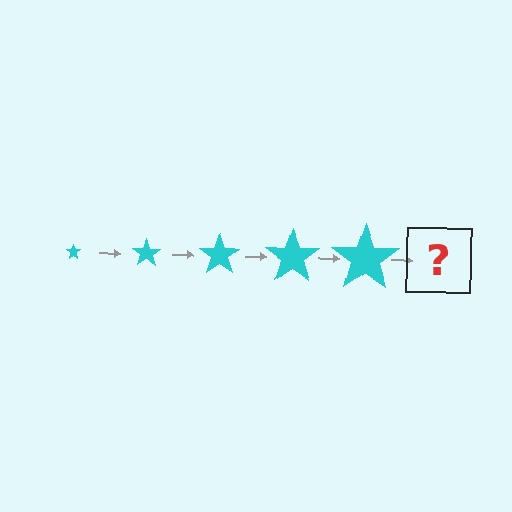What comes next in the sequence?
The next element should be a cyan star, larger than the previous one.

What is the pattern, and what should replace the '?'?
The pattern is that the star gets progressively larger each step. The '?' should be a cyan star, larger than the previous one.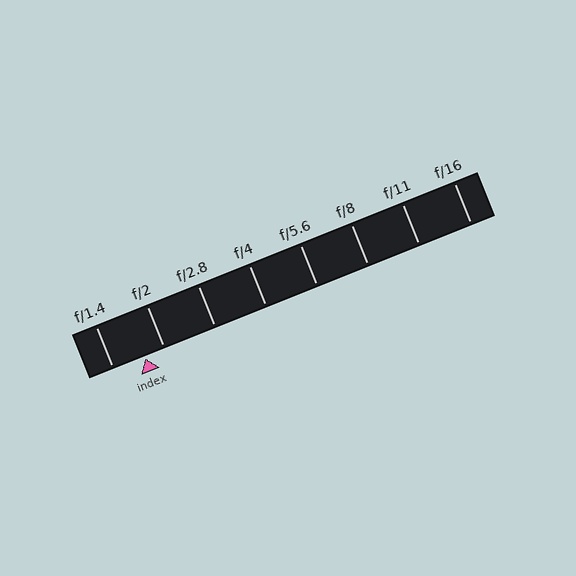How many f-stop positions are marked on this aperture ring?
There are 8 f-stop positions marked.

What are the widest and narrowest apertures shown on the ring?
The widest aperture shown is f/1.4 and the narrowest is f/16.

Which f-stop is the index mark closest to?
The index mark is closest to f/2.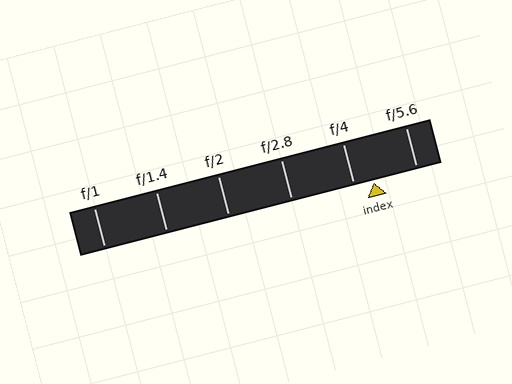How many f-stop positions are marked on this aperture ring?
There are 6 f-stop positions marked.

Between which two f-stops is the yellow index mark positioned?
The index mark is between f/4 and f/5.6.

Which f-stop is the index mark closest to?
The index mark is closest to f/4.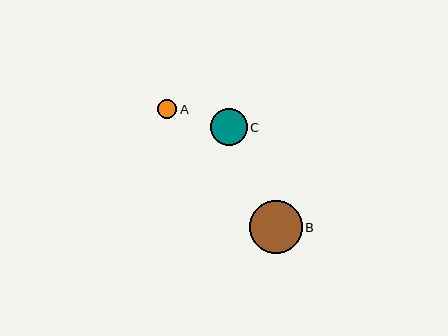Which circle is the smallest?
Circle A is the smallest with a size of approximately 19 pixels.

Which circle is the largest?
Circle B is the largest with a size of approximately 53 pixels.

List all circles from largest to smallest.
From largest to smallest: B, C, A.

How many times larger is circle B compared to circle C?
Circle B is approximately 1.4 times the size of circle C.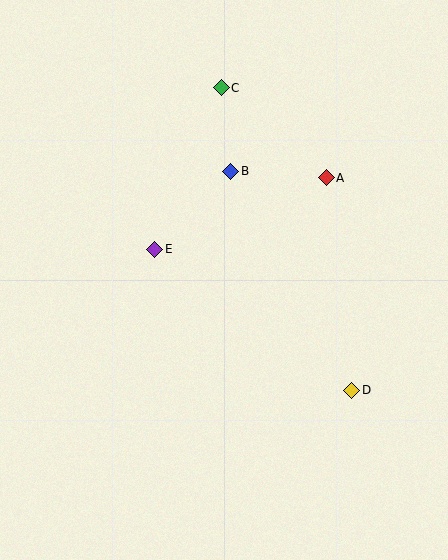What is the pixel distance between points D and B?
The distance between D and B is 250 pixels.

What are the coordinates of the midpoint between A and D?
The midpoint between A and D is at (339, 284).